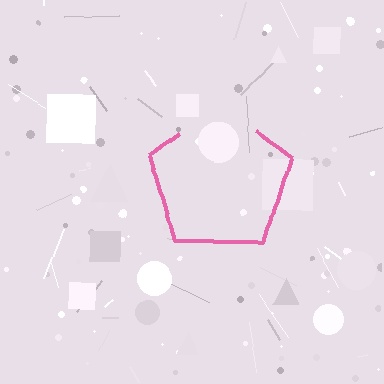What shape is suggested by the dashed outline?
The dashed outline suggests a pentagon.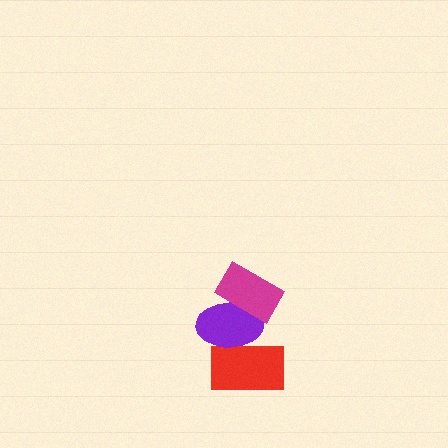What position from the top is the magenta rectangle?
The magenta rectangle is 1st from the top.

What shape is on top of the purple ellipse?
The magenta rectangle is on top of the purple ellipse.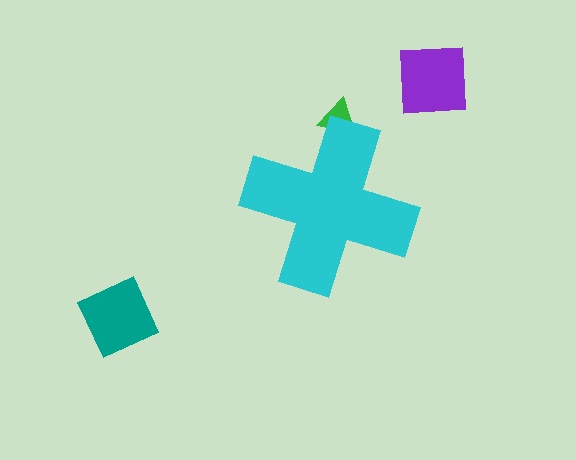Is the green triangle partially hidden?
Yes, the green triangle is partially hidden behind the cyan cross.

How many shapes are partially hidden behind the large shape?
1 shape is partially hidden.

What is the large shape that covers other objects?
A cyan cross.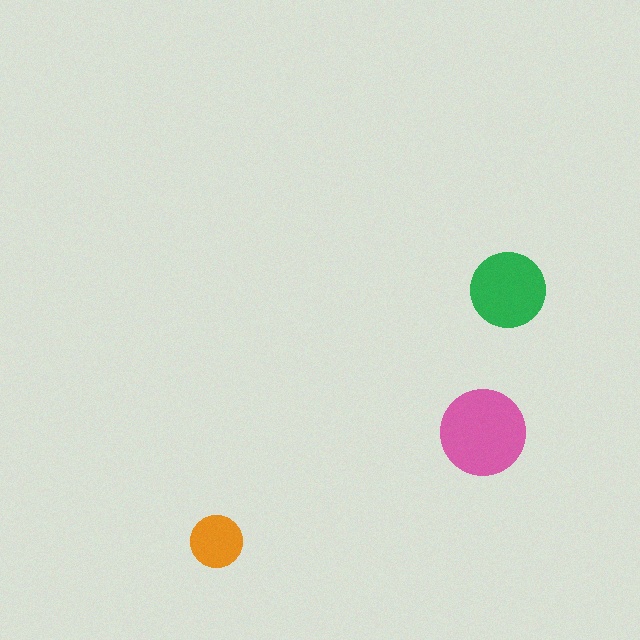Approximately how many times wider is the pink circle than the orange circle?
About 1.5 times wider.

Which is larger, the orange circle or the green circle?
The green one.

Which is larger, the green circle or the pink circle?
The pink one.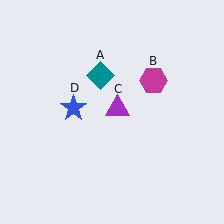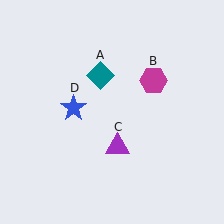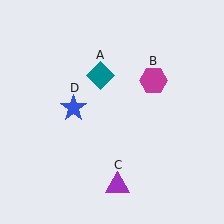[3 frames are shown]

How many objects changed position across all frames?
1 object changed position: purple triangle (object C).